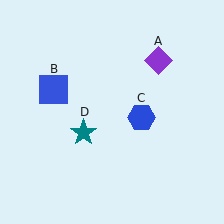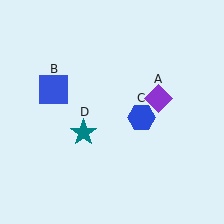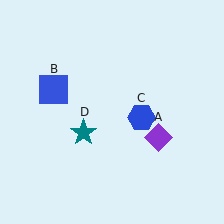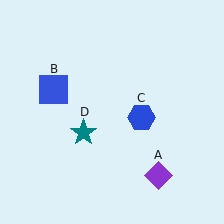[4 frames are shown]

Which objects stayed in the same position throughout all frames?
Blue square (object B) and blue hexagon (object C) and teal star (object D) remained stationary.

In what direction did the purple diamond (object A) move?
The purple diamond (object A) moved down.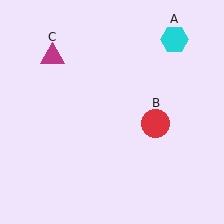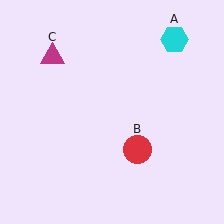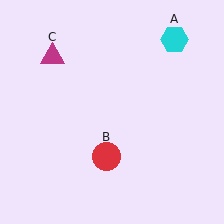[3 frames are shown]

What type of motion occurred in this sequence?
The red circle (object B) rotated clockwise around the center of the scene.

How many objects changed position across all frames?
1 object changed position: red circle (object B).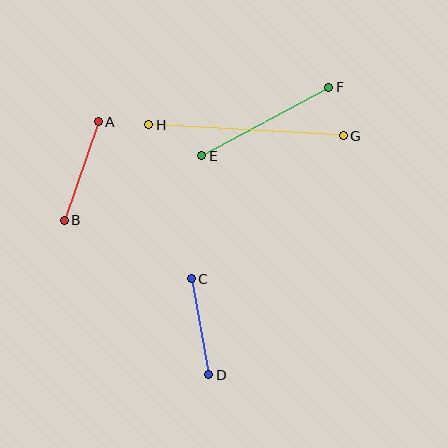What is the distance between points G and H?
The distance is approximately 195 pixels.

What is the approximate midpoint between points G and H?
The midpoint is at approximately (246, 130) pixels.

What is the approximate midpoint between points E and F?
The midpoint is at approximately (265, 121) pixels.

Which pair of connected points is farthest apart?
Points G and H are farthest apart.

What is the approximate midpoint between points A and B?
The midpoint is at approximately (81, 171) pixels.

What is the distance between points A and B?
The distance is approximately 104 pixels.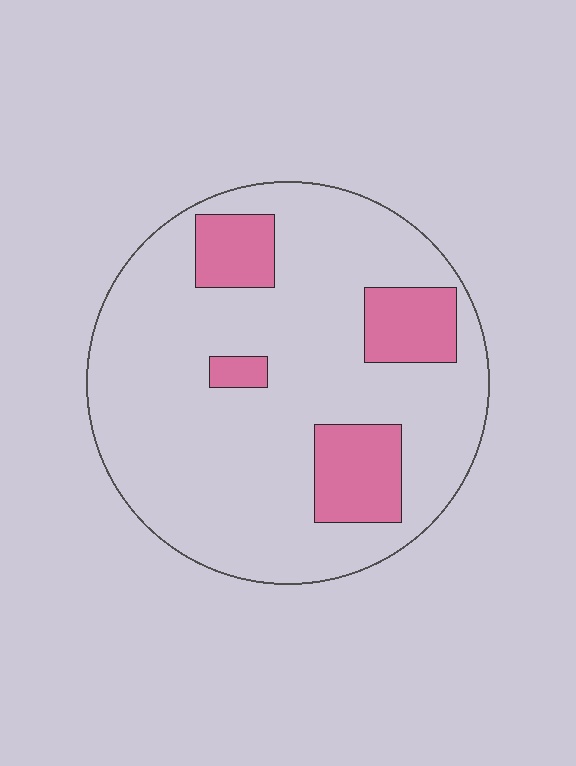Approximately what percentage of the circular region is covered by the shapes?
Approximately 20%.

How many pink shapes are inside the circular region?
4.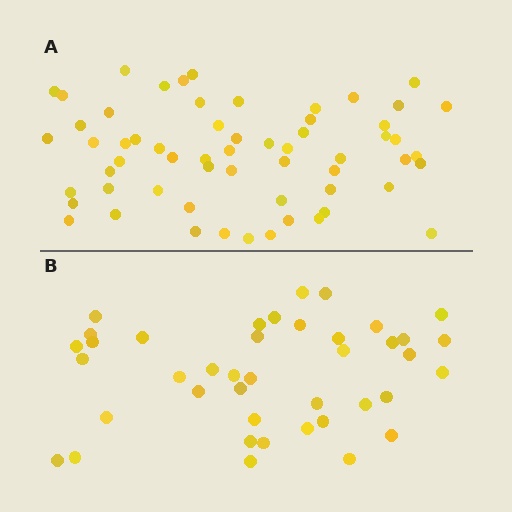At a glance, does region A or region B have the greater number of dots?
Region A (the top region) has more dots.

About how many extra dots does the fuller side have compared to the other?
Region A has approximately 20 more dots than region B.